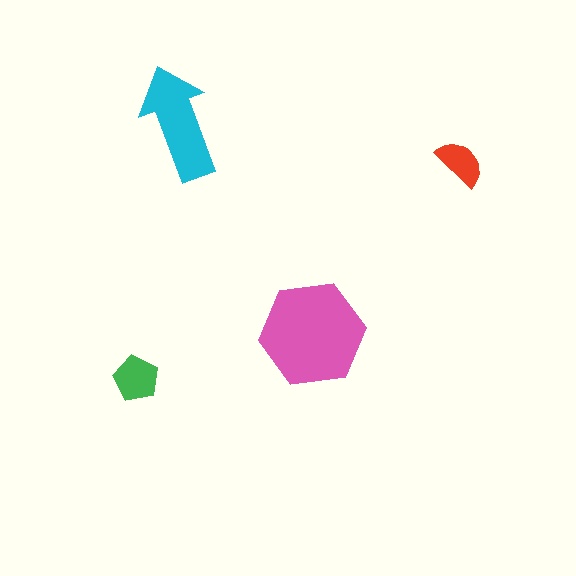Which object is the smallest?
The red semicircle.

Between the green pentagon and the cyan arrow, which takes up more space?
The cyan arrow.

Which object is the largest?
The pink hexagon.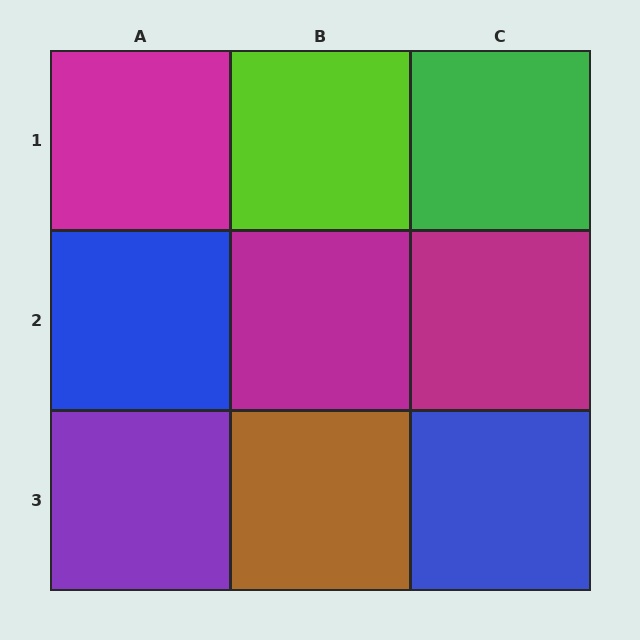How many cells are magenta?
3 cells are magenta.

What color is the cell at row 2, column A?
Blue.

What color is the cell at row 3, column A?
Purple.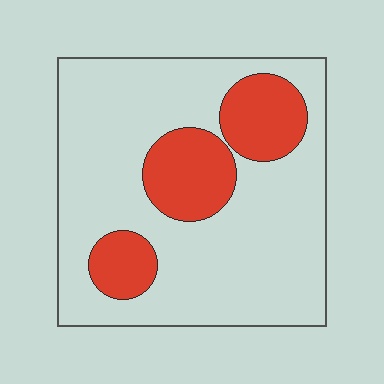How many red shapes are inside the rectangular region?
3.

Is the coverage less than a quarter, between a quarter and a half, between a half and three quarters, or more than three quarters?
Less than a quarter.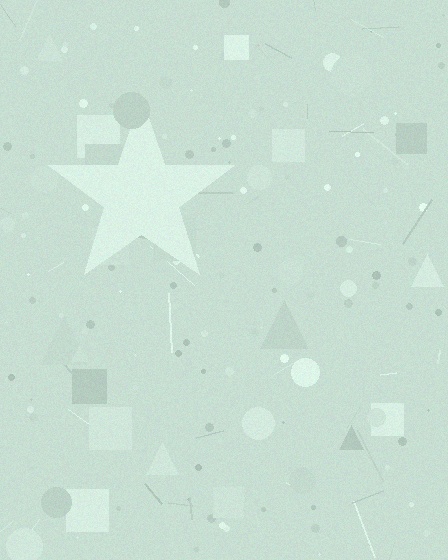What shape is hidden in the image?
A star is hidden in the image.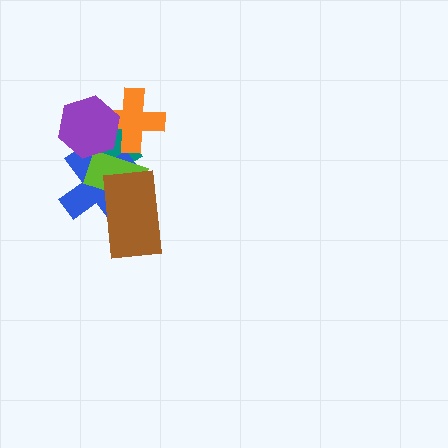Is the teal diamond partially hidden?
Yes, it is partially covered by another shape.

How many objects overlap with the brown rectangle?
2 objects overlap with the brown rectangle.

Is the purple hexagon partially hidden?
No, no other shape covers it.